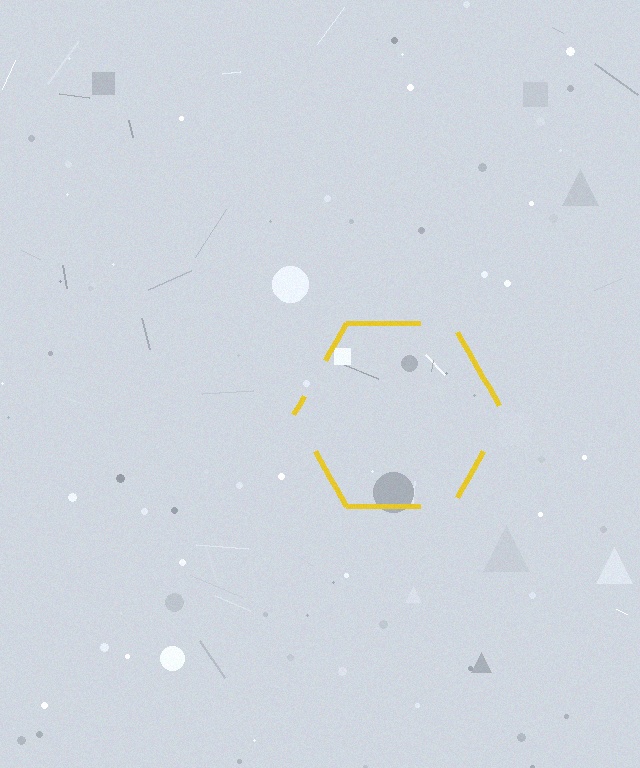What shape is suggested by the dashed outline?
The dashed outline suggests a hexagon.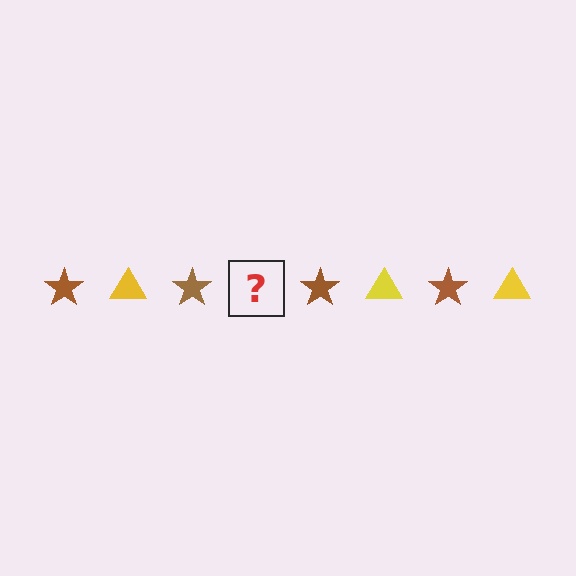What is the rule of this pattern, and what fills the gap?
The rule is that the pattern alternates between brown star and yellow triangle. The gap should be filled with a yellow triangle.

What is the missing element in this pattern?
The missing element is a yellow triangle.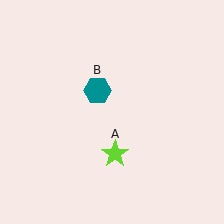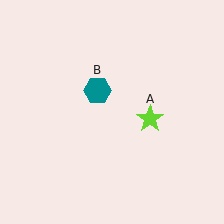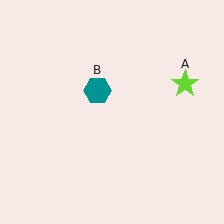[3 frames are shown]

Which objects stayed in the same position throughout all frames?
Teal hexagon (object B) remained stationary.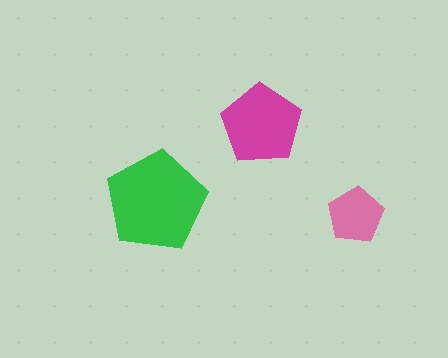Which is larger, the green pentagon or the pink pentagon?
The green one.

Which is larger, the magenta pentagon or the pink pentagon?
The magenta one.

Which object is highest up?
The magenta pentagon is topmost.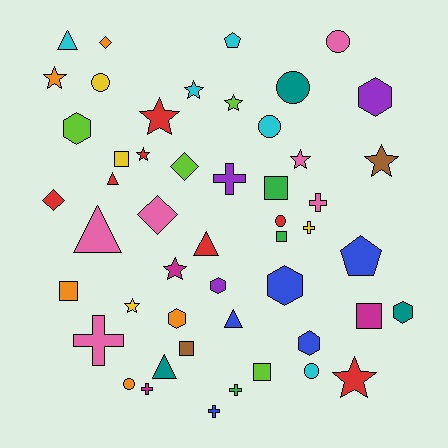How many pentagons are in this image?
There are 2 pentagons.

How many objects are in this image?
There are 50 objects.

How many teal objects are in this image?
There are 3 teal objects.